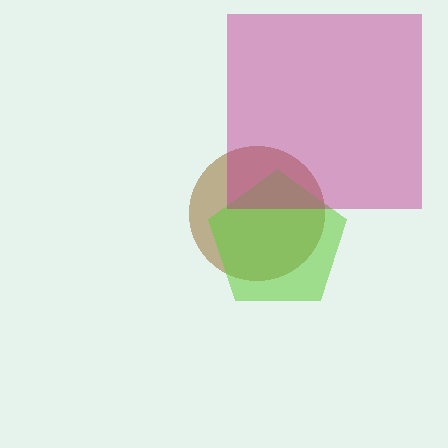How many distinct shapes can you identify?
There are 3 distinct shapes: a brown circle, a lime pentagon, a magenta square.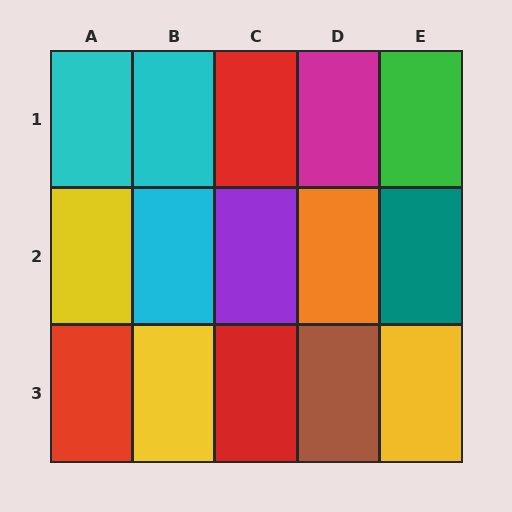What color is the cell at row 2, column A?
Yellow.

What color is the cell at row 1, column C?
Red.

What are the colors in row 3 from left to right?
Red, yellow, red, brown, yellow.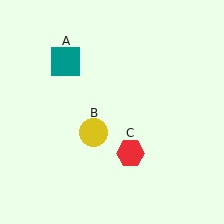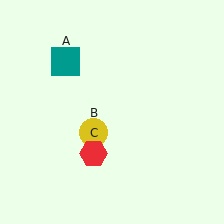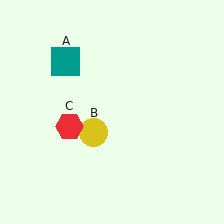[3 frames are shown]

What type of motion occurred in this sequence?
The red hexagon (object C) rotated clockwise around the center of the scene.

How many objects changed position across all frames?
1 object changed position: red hexagon (object C).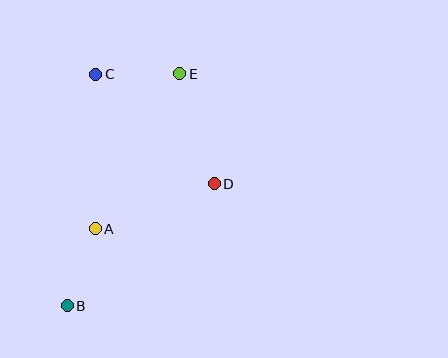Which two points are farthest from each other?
Points B and E are farthest from each other.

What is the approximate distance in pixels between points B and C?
The distance between B and C is approximately 233 pixels.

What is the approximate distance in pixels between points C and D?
The distance between C and D is approximately 161 pixels.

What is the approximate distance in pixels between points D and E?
The distance between D and E is approximately 115 pixels.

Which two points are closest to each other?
Points A and B are closest to each other.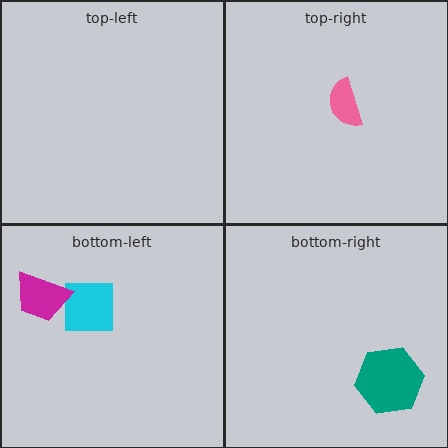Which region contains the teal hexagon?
The bottom-right region.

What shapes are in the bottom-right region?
The teal hexagon.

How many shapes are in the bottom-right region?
1.